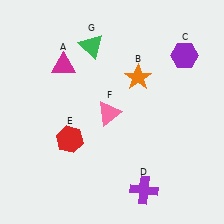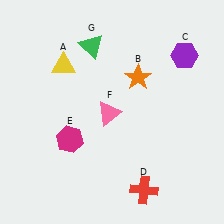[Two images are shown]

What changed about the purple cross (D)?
In Image 1, D is purple. In Image 2, it changed to red.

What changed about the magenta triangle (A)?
In Image 1, A is magenta. In Image 2, it changed to yellow.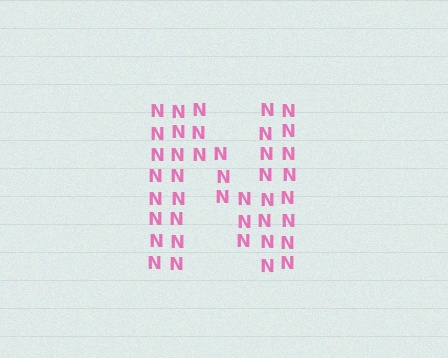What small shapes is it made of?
It is made of small letter N's.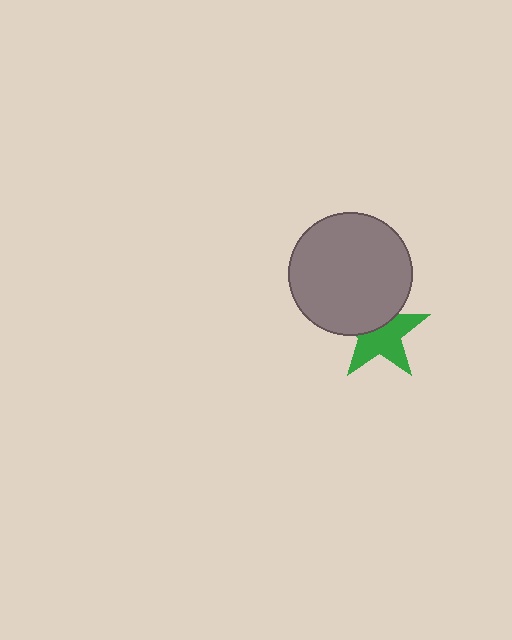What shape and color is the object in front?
The object in front is a gray circle.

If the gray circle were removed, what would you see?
You would see the complete green star.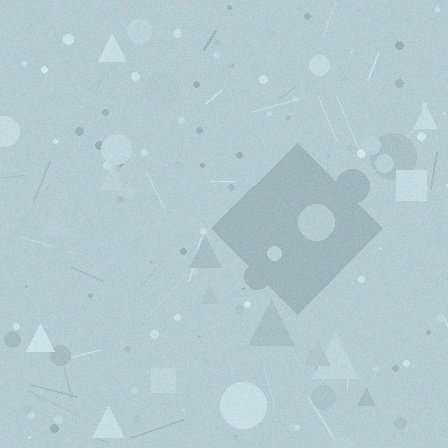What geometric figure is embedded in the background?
A diamond is embedded in the background.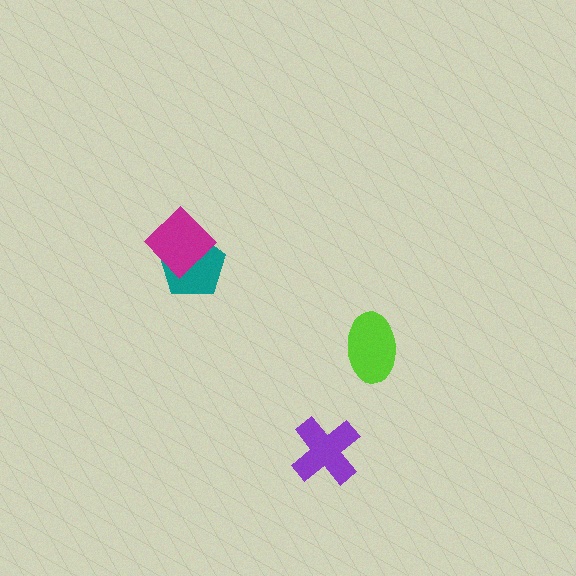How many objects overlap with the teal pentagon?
1 object overlaps with the teal pentagon.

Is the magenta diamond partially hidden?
No, no other shape covers it.